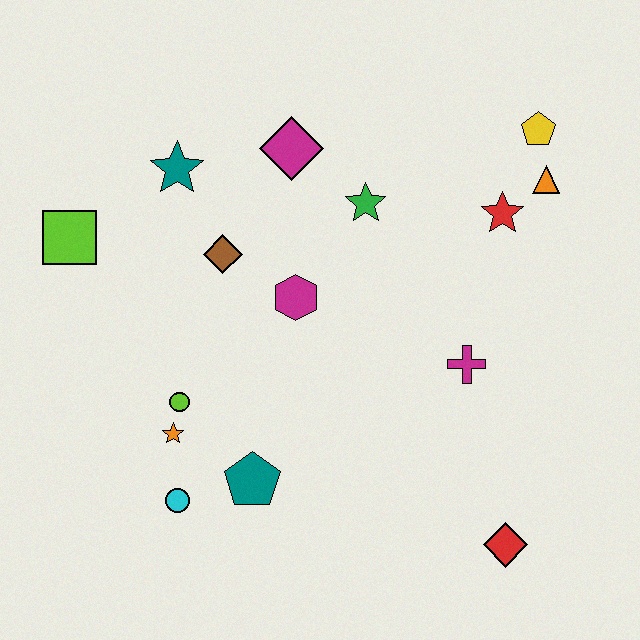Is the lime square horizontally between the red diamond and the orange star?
No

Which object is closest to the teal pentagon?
The cyan circle is closest to the teal pentagon.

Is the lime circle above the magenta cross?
No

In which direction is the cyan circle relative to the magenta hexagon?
The cyan circle is below the magenta hexagon.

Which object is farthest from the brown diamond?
The red diamond is farthest from the brown diamond.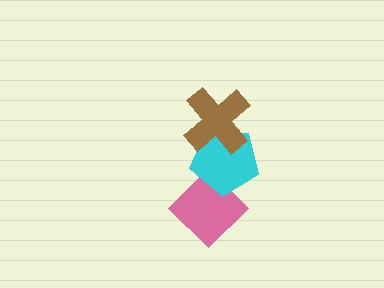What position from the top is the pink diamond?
The pink diamond is 3rd from the top.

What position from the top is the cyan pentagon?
The cyan pentagon is 2nd from the top.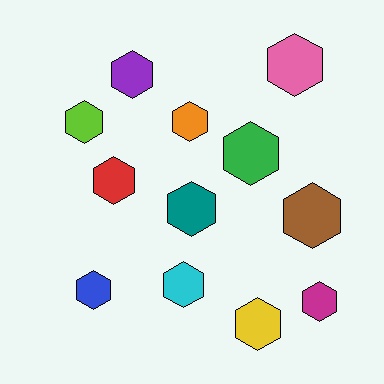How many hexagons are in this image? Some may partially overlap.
There are 12 hexagons.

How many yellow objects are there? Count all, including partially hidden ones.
There is 1 yellow object.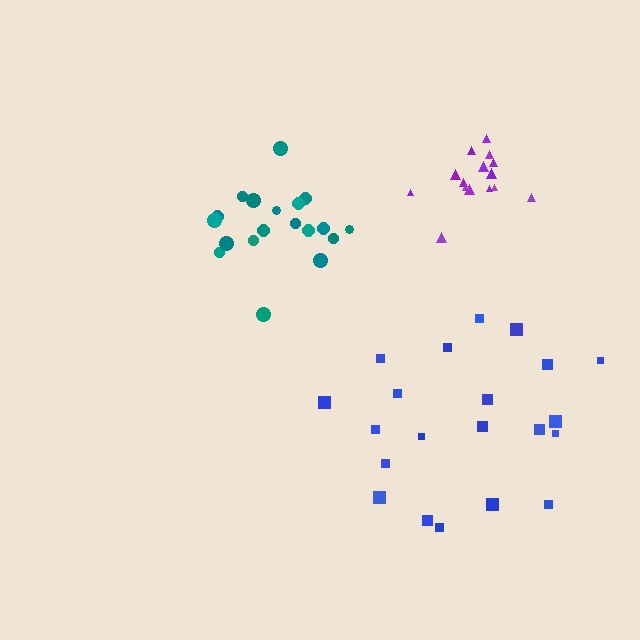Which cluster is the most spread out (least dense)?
Blue.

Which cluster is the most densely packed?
Purple.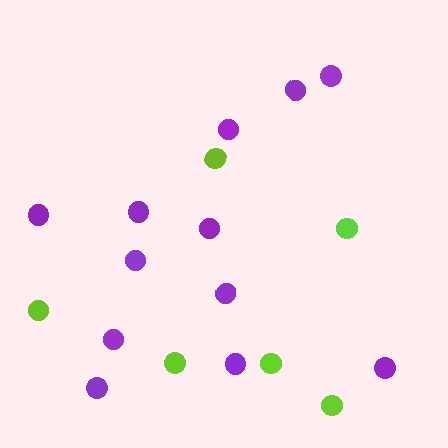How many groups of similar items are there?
There are 2 groups: one group of lime circles (6) and one group of purple circles (12).